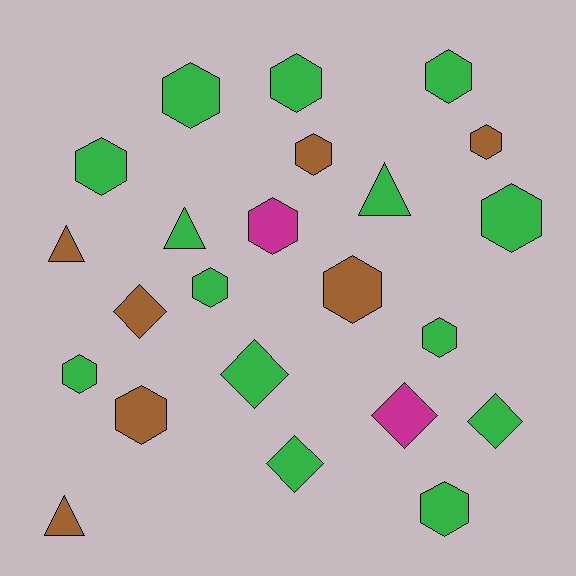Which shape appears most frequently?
Hexagon, with 14 objects.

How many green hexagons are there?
There are 9 green hexagons.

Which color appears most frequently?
Green, with 14 objects.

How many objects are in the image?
There are 23 objects.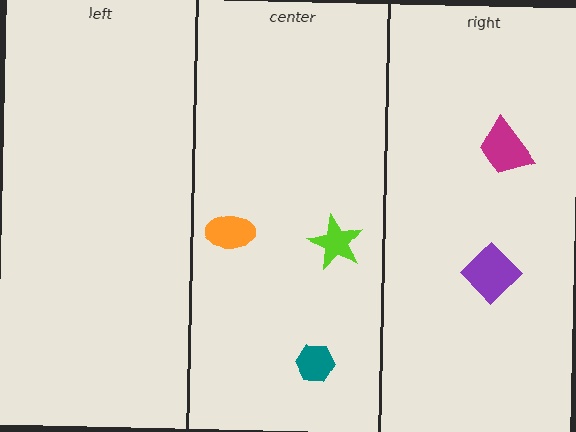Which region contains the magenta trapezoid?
The right region.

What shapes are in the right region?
The magenta trapezoid, the purple diamond.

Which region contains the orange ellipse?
The center region.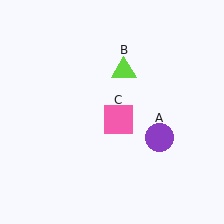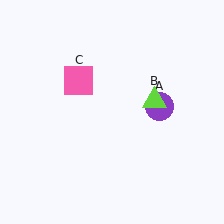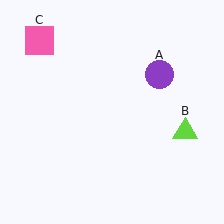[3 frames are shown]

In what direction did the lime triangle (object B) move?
The lime triangle (object B) moved down and to the right.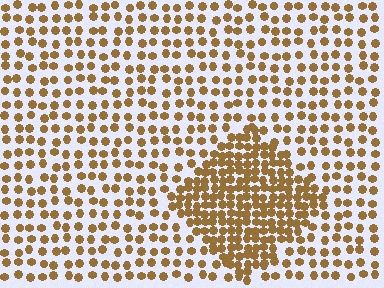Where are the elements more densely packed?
The elements are more densely packed inside the diamond boundary.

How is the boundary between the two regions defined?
The boundary is defined by a change in element density (approximately 2.1x ratio). All elements are the same color, size, and shape.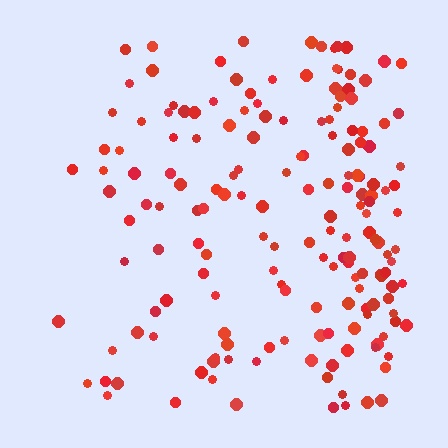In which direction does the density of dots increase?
From left to right, with the right side densest.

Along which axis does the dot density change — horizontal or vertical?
Horizontal.